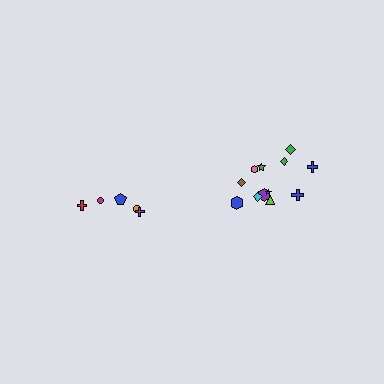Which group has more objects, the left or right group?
The right group.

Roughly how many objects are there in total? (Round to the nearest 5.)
Roughly 15 objects in total.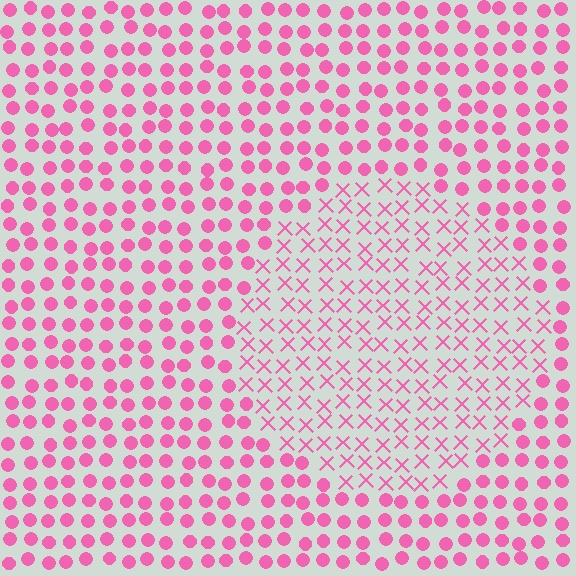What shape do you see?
I see a circle.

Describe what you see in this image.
The image is filled with small pink elements arranged in a uniform grid. A circle-shaped region contains X marks, while the surrounding area contains circles. The boundary is defined purely by the change in element shape.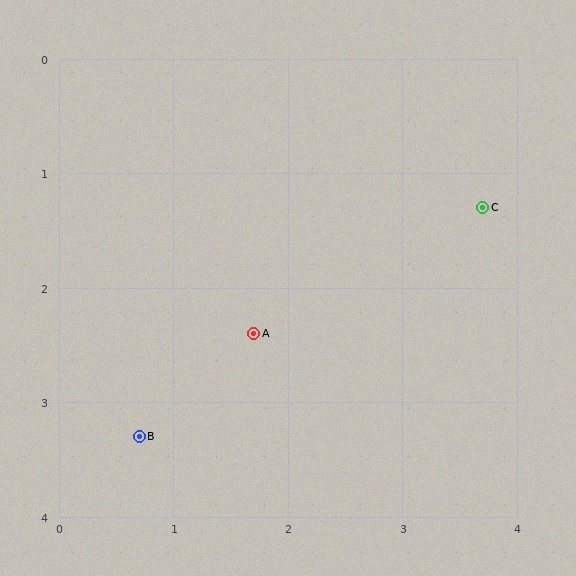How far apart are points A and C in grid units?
Points A and C are about 2.3 grid units apart.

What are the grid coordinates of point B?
Point B is at approximately (0.7, 3.3).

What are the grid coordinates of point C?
Point C is at approximately (3.7, 1.3).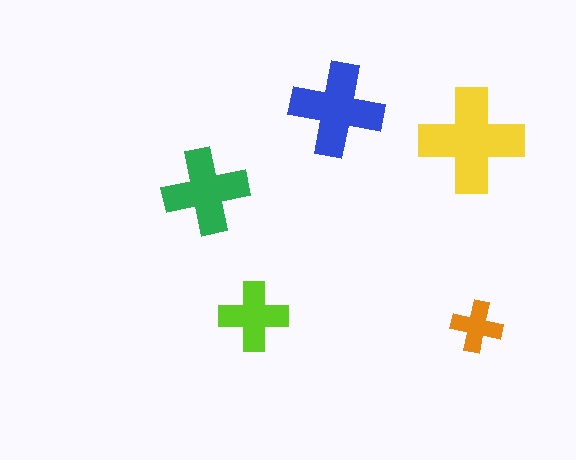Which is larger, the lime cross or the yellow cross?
The yellow one.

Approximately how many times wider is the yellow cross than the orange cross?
About 2 times wider.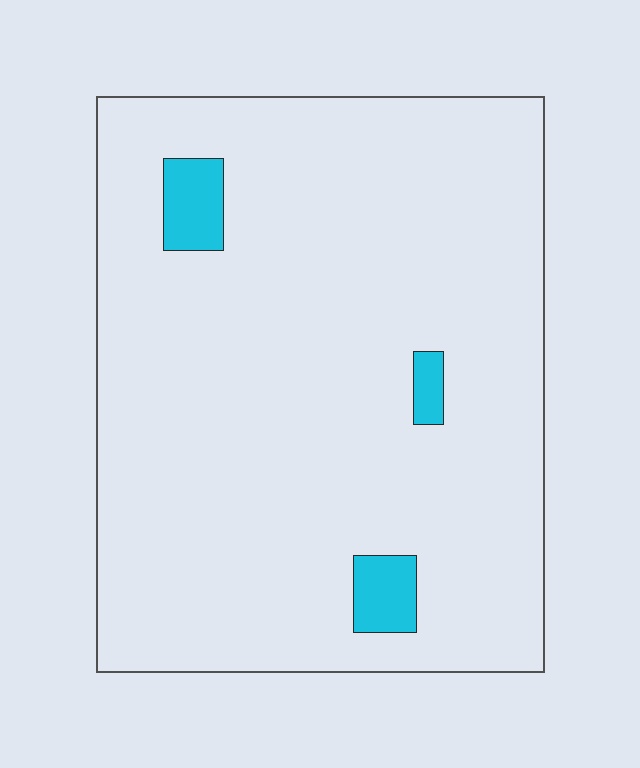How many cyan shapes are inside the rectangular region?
3.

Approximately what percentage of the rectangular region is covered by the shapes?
Approximately 5%.